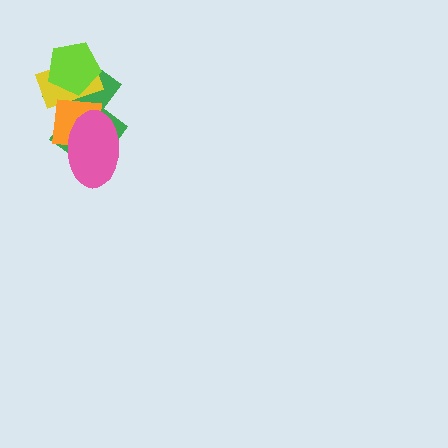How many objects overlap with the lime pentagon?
2 objects overlap with the lime pentagon.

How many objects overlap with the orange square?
3 objects overlap with the orange square.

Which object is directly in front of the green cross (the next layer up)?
The yellow rectangle is directly in front of the green cross.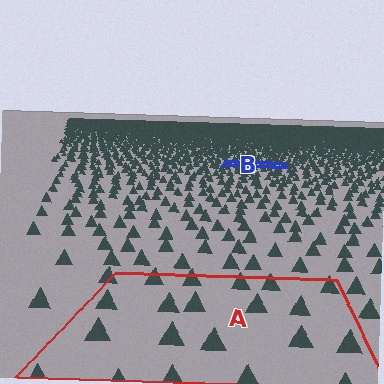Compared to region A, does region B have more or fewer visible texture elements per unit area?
Region B has more texture elements per unit area — they are packed more densely because it is farther away.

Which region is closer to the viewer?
Region A is closer. The texture elements there are larger and more spread out.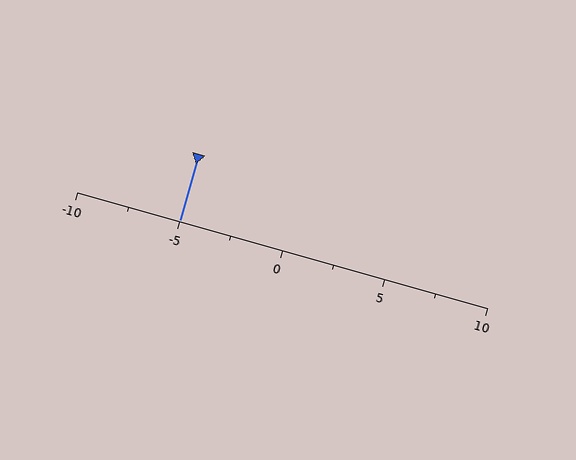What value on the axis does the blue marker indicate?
The marker indicates approximately -5.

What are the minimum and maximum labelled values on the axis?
The axis runs from -10 to 10.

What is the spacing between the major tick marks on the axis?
The major ticks are spaced 5 apart.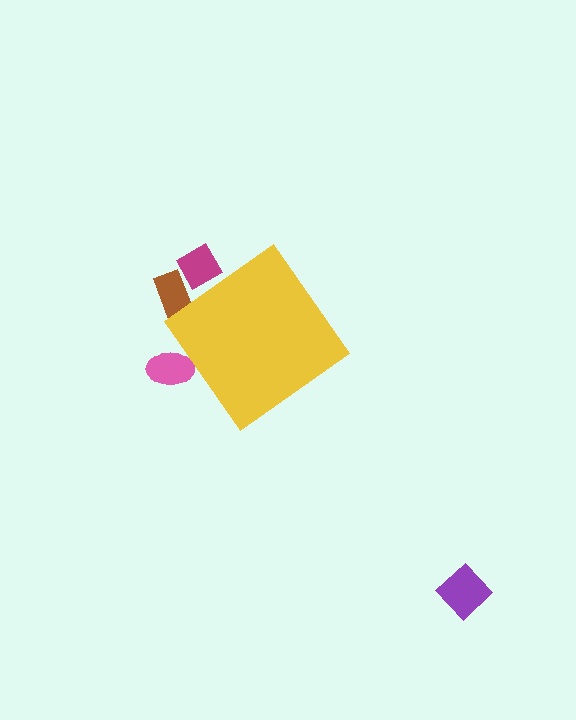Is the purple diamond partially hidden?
No, the purple diamond is fully visible.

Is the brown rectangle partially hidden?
Yes, the brown rectangle is partially hidden behind the yellow diamond.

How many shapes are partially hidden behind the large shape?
3 shapes are partially hidden.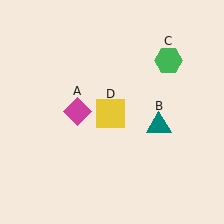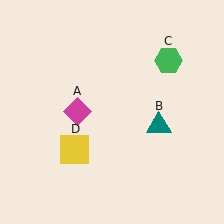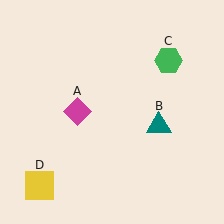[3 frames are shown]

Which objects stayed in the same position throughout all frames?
Magenta diamond (object A) and teal triangle (object B) and green hexagon (object C) remained stationary.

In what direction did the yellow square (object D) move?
The yellow square (object D) moved down and to the left.